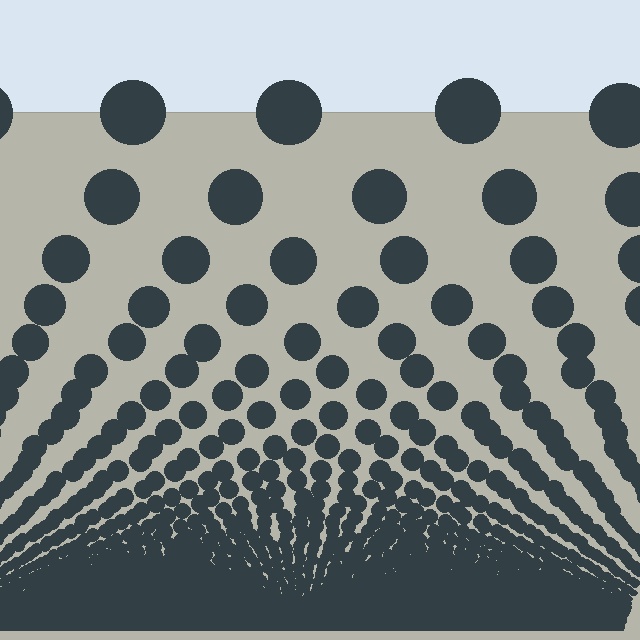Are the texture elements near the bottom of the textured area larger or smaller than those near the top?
Smaller. The gradient is inverted — elements near the bottom are smaller and denser.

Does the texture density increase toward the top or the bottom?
Density increases toward the bottom.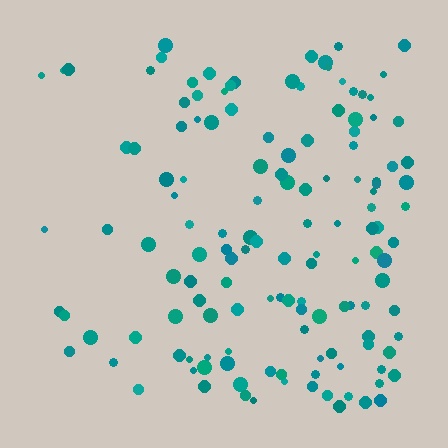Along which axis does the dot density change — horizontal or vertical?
Horizontal.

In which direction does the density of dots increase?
From left to right, with the right side densest.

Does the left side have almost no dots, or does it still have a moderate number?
Still a moderate number, just noticeably fewer than the right.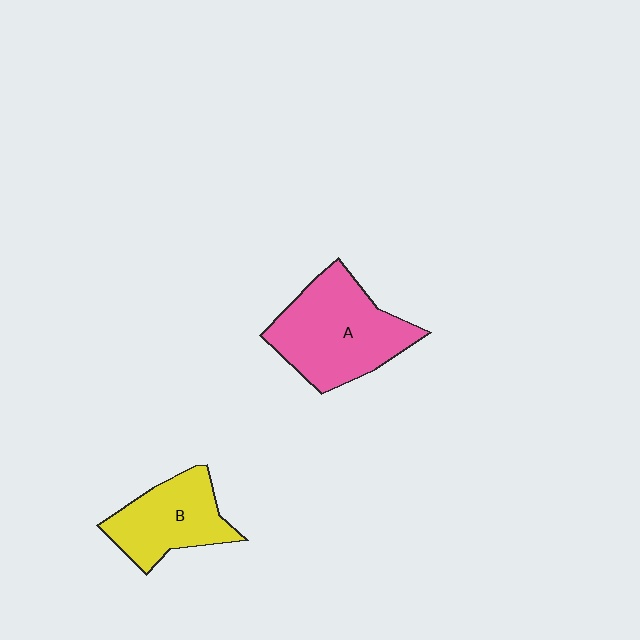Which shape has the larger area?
Shape A (pink).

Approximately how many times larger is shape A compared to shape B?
Approximately 1.4 times.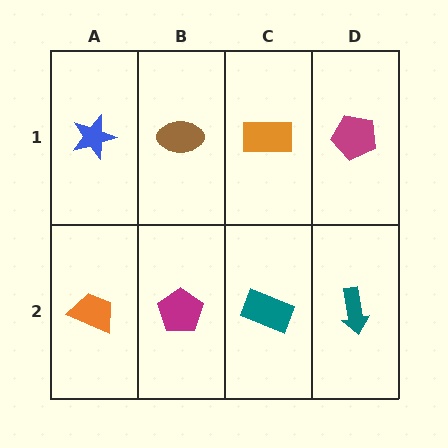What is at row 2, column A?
An orange trapezoid.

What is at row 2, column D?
A teal arrow.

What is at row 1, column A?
A blue star.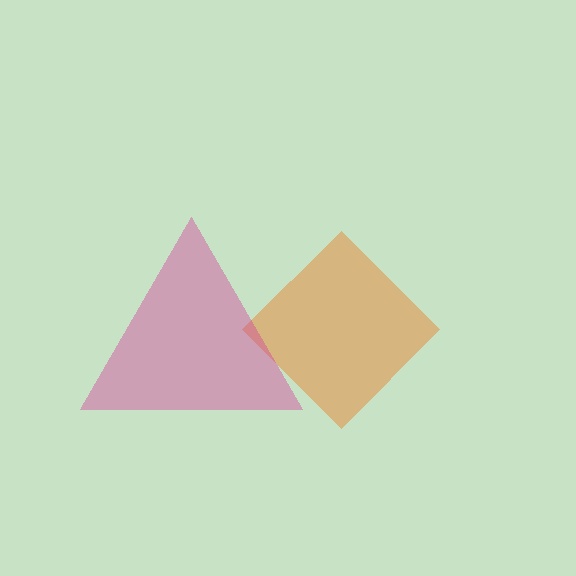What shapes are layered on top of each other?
The layered shapes are: an orange diamond, a magenta triangle.